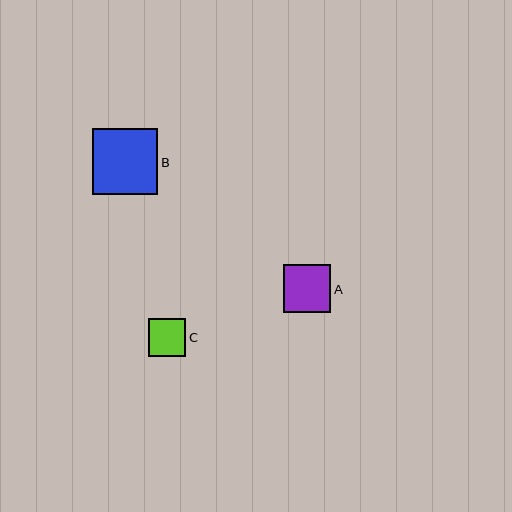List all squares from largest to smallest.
From largest to smallest: B, A, C.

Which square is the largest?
Square B is the largest with a size of approximately 65 pixels.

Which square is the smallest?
Square C is the smallest with a size of approximately 38 pixels.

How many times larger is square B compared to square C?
Square B is approximately 1.7 times the size of square C.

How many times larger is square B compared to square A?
Square B is approximately 1.4 times the size of square A.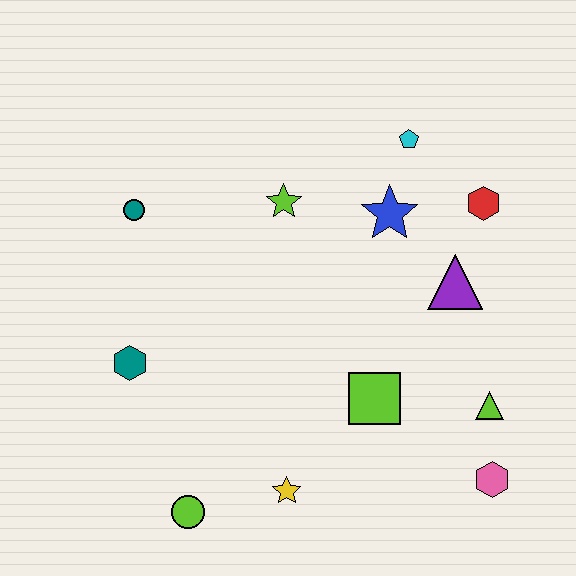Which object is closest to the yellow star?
The lime circle is closest to the yellow star.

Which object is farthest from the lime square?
The teal circle is farthest from the lime square.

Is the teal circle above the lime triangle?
Yes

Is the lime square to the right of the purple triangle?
No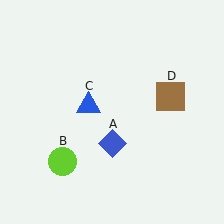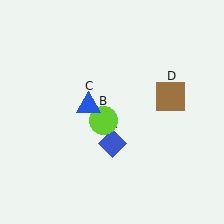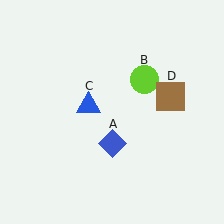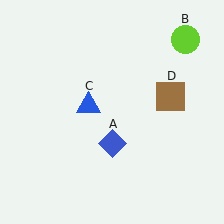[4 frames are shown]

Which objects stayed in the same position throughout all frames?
Blue diamond (object A) and blue triangle (object C) and brown square (object D) remained stationary.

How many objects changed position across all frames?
1 object changed position: lime circle (object B).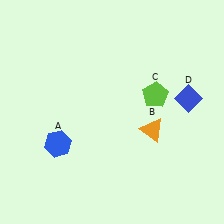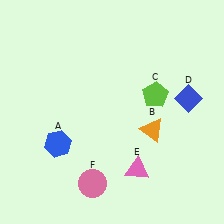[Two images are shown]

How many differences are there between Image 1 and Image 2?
There are 2 differences between the two images.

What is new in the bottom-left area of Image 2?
A pink circle (F) was added in the bottom-left area of Image 2.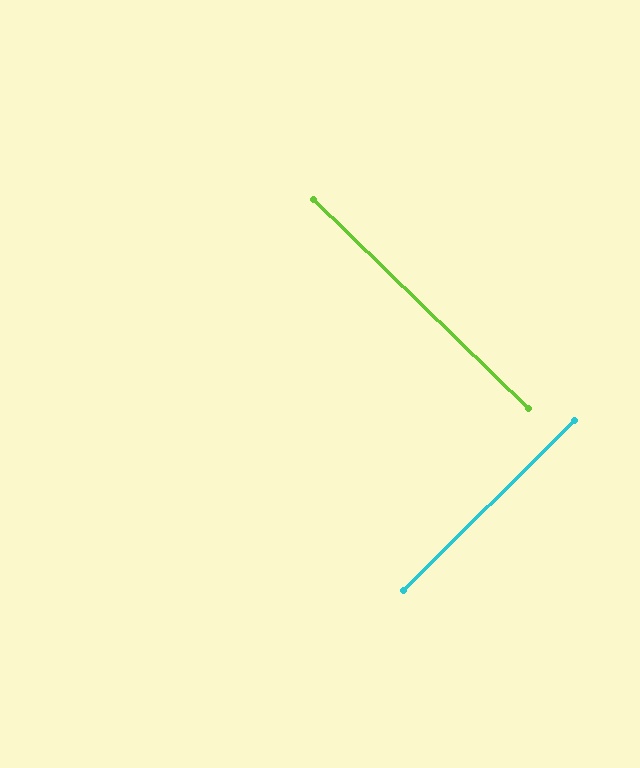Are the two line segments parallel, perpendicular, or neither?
Perpendicular — they meet at approximately 89°.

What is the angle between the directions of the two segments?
Approximately 89 degrees.